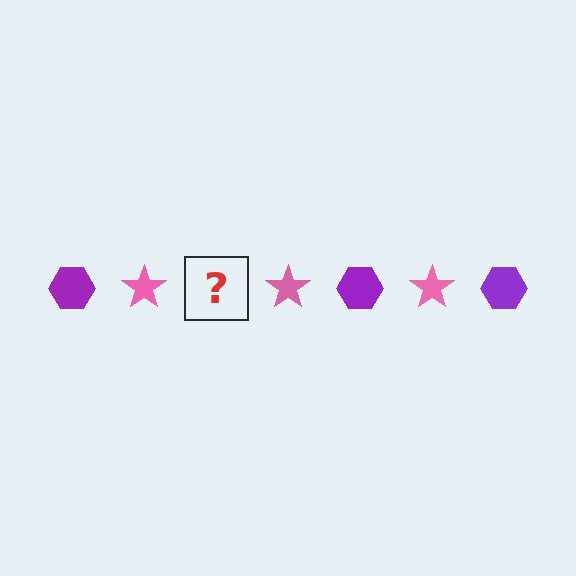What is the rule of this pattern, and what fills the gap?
The rule is that the pattern alternates between purple hexagon and pink star. The gap should be filled with a purple hexagon.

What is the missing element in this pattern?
The missing element is a purple hexagon.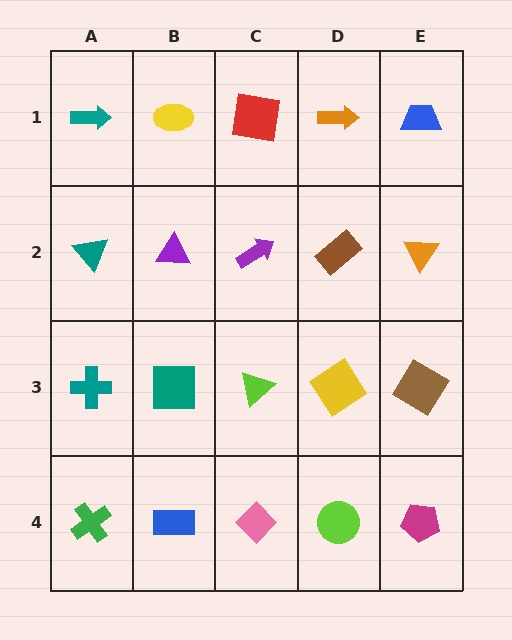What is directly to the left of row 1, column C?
A yellow ellipse.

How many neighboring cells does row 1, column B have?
3.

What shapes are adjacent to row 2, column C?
A red square (row 1, column C), a lime triangle (row 3, column C), a purple triangle (row 2, column B), a brown rectangle (row 2, column D).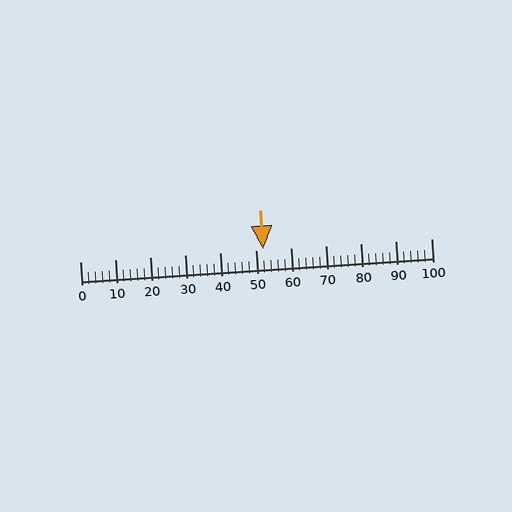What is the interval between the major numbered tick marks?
The major tick marks are spaced 10 units apart.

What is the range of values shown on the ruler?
The ruler shows values from 0 to 100.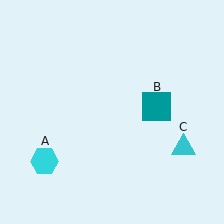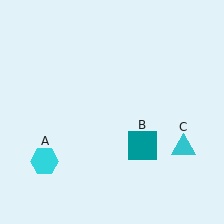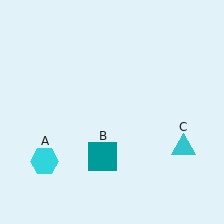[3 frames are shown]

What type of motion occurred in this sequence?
The teal square (object B) rotated clockwise around the center of the scene.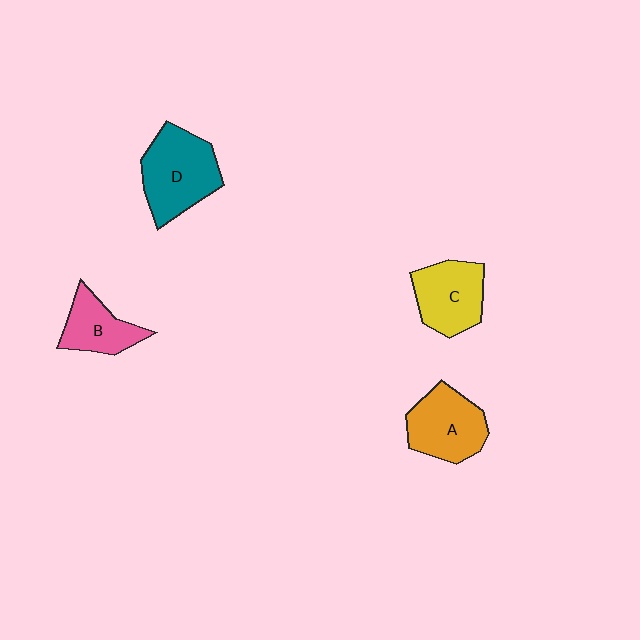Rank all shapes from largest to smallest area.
From largest to smallest: D (teal), A (orange), C (yellow), B (pink).